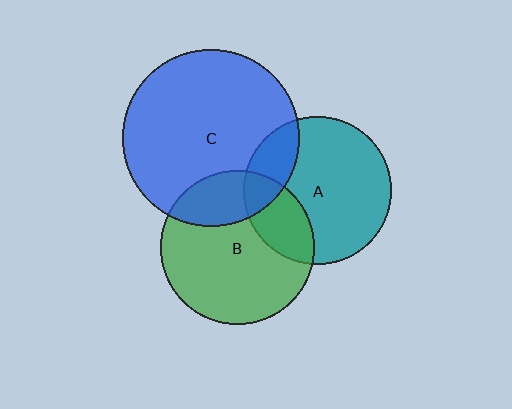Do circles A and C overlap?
Yes.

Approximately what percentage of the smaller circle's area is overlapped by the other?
Approximately 20%.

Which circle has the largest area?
Circle C (blue).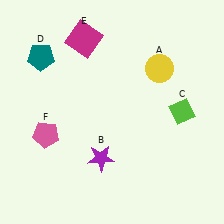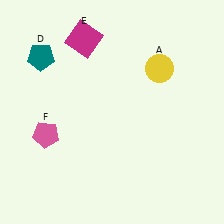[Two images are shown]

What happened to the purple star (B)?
The purple star (B) was removed in Image 2. It was in the bottom-left area of Image 1.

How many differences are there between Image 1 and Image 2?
There are 2 differences between the two images.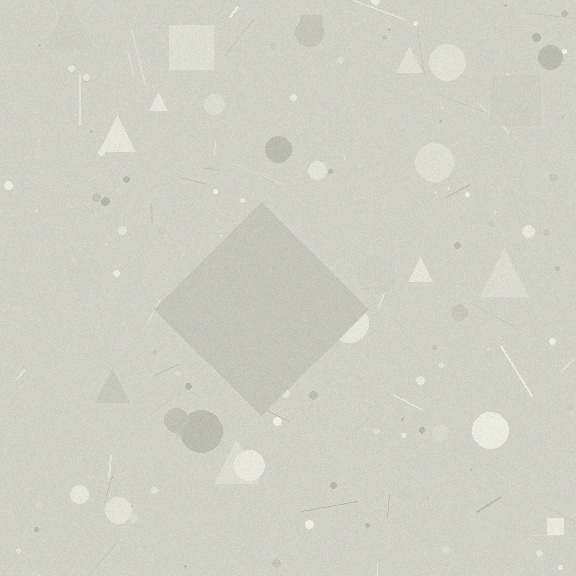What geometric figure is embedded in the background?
A diamond is embedded in the background.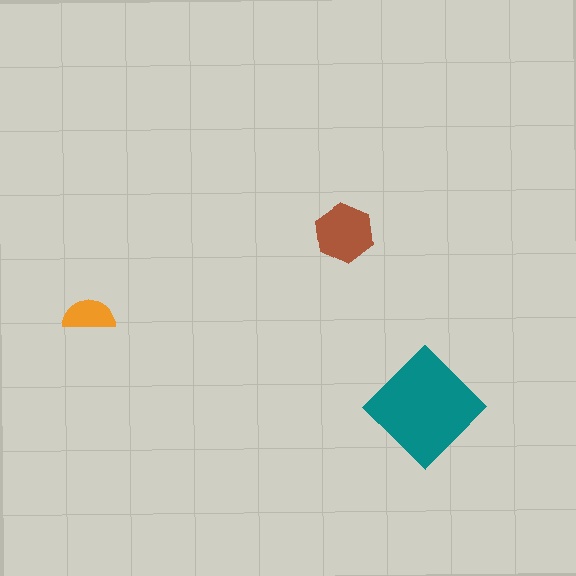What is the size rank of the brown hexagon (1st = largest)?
2nd.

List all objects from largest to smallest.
The teal diamond, the brown hexagon, the orange semicircle.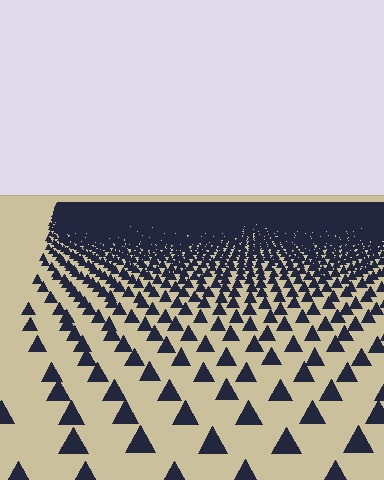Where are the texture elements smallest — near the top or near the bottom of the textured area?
Near the top.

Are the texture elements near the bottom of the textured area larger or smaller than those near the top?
Larger. Near the bottom, elements are closer to the viewer and appear at a bigger on-screen size.